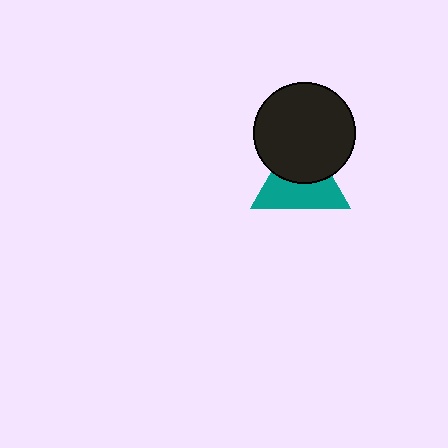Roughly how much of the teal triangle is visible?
About half of it is visible (roughly 55%).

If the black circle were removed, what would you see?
You would see the complete teal triangle.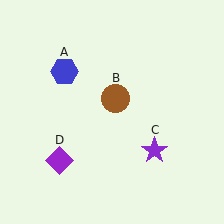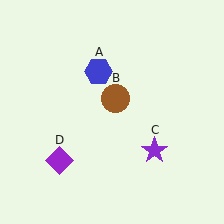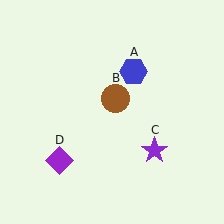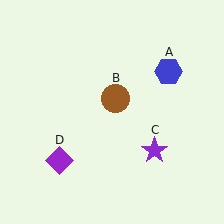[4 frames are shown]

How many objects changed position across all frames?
1 object changed position: blue hexagon (object A).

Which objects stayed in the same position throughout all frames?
Brown circle (object B) and purple star (object C) and purple diamond (object D) remained stationary.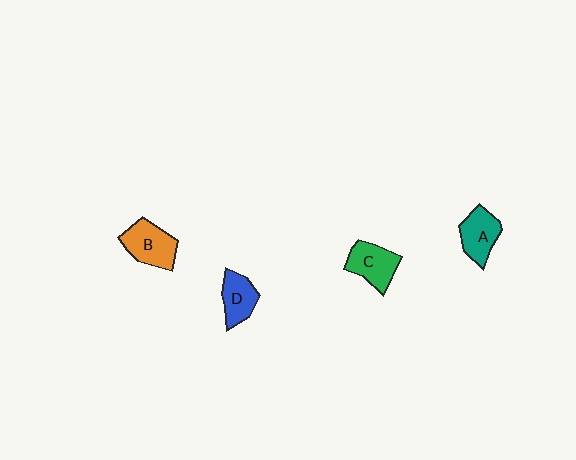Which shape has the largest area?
Shape B (orange).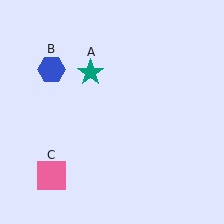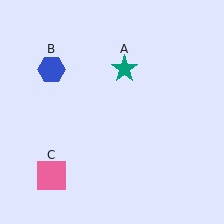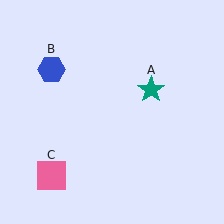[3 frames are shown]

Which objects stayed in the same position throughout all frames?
Blue hexagon (object B) and pink square (object C) remained stationary.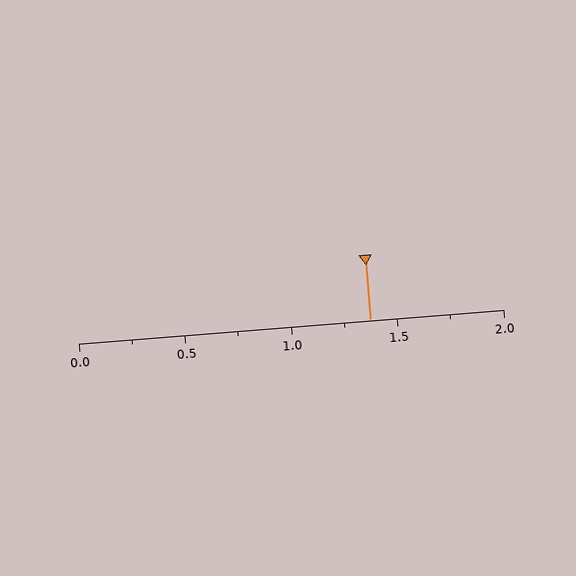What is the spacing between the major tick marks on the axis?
The major ticks are spaced 0.5 apart.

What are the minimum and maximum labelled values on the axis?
The axis runs from 0.0 to 2.0.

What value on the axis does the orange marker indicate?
The marker indicates approximately 1.38.